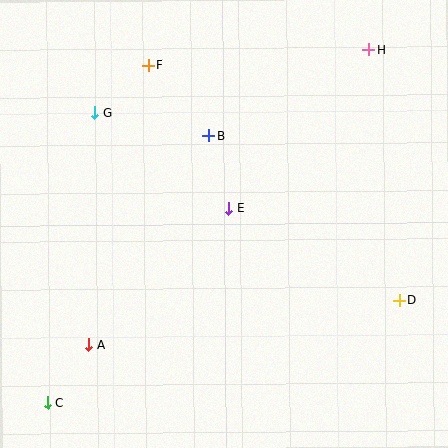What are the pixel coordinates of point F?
Point F is at (148, 65).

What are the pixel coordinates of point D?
Point D is at (399, 300).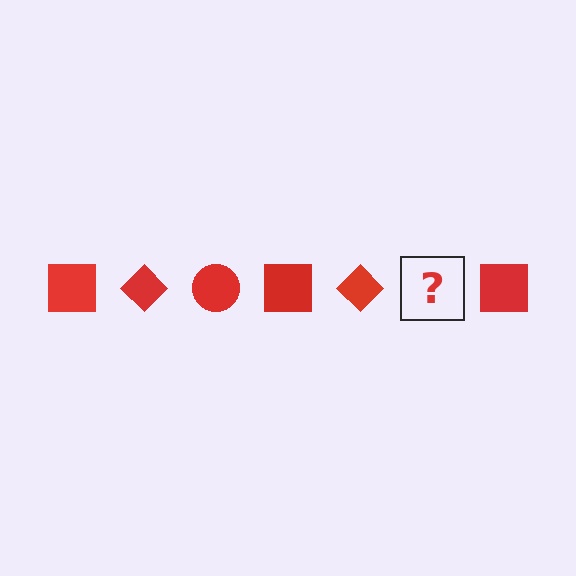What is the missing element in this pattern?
The missing element is a red circle.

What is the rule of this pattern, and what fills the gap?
The rule is that the pattern cycles through square, diamond, circle shapes in red. The gap should be filled with a red circle.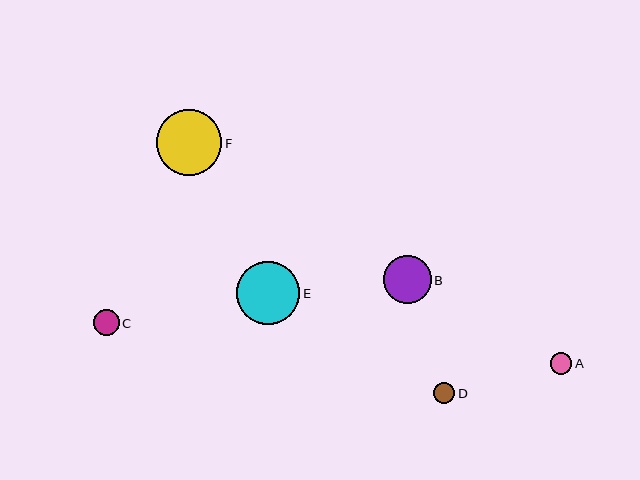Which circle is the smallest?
Circle D is the smallest with a size of approximately 21 pixels.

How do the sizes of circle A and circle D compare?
Circle A and circle D are approximately the same size.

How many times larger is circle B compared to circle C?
Circle B is approximately 1.9 times the size of circle C.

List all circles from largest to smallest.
From largest to smallest: F, E, B, C, A, D.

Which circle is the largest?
Circle F is the largest with a size of approximately 66 pixels.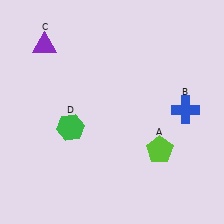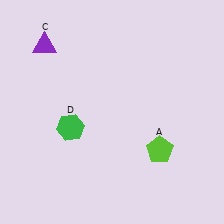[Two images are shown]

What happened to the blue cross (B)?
The blue cross (B) was removed in Image 2. It was in the top-right area of Image 1.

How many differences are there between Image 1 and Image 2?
There is 1 difference between the two images.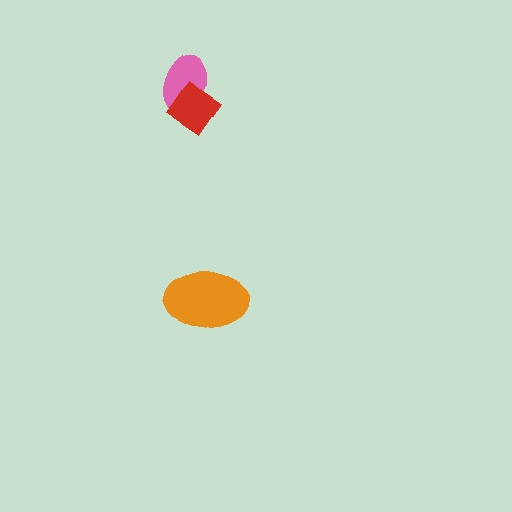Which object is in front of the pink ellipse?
The red diamond is in front of the pink ellipse.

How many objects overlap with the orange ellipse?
0 objects overlap with the orange ellipse.